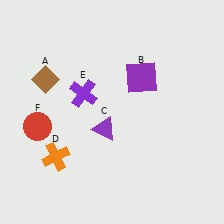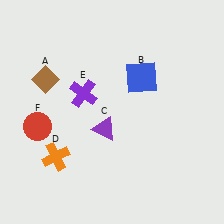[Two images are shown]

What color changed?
The square (B) changed from purple in Image 1 to blue in Image 2.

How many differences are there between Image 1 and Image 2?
There is 1 difference between the two images.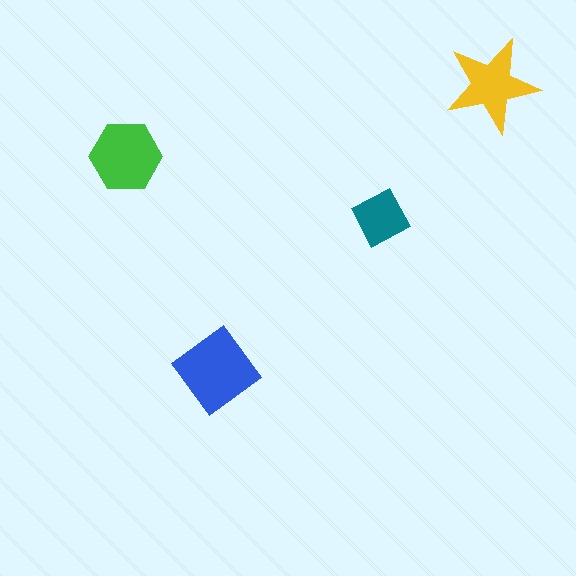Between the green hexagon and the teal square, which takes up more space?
The green hexagon.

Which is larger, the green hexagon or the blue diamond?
The blue diamond.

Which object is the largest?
The blue diamond.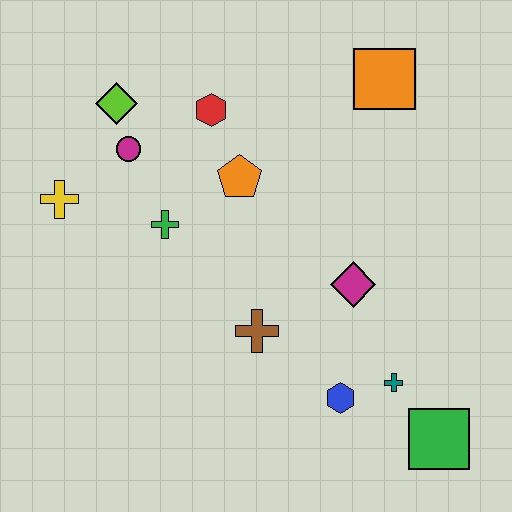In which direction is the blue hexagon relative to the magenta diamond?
The blue hexagon is below the magenta diamond.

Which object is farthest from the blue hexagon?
The lime diamond is farthest from the blue hexagon.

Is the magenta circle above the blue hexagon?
Yes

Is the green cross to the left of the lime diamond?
No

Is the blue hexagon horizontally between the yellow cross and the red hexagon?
No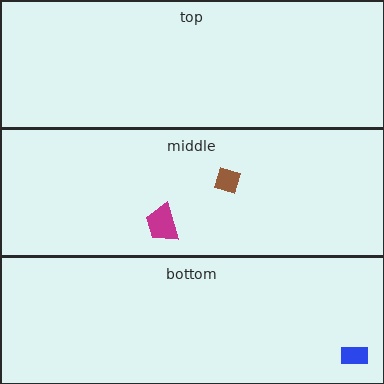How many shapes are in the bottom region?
1.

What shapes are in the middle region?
The magenta trapezoid, the brown diamond.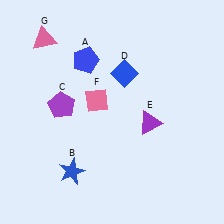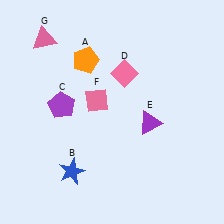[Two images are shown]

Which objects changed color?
A changed from blue to orange. D changed from blue to pink.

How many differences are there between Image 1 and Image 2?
There are 2 differences between the two images.